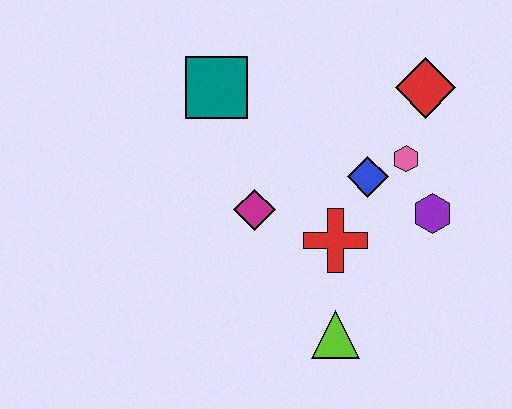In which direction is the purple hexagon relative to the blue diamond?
The purple hexagon is to the right of the blue diamond.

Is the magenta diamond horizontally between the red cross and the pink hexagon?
No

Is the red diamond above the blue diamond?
Yes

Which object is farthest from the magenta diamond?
The red diamond is farthest from the magenta diamond.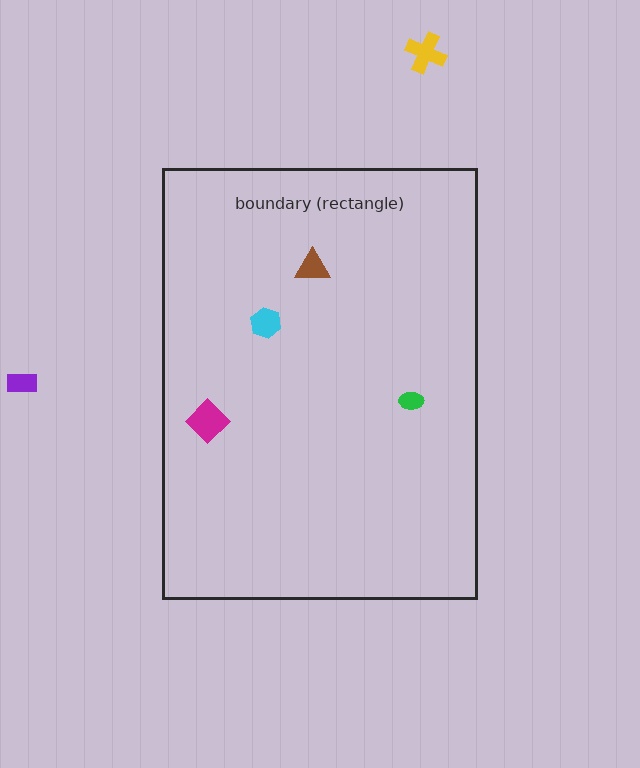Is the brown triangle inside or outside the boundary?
Inside.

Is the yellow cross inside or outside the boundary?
Outside.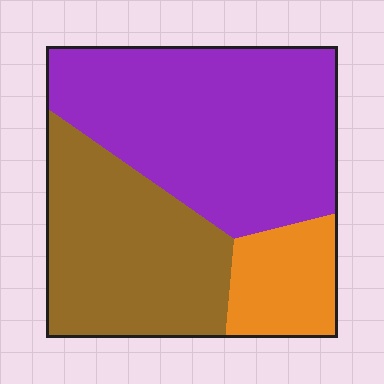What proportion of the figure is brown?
Brown takes up about three eighths (3/8) of the figure.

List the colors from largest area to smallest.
From largest to smallest: purple, brown, orange.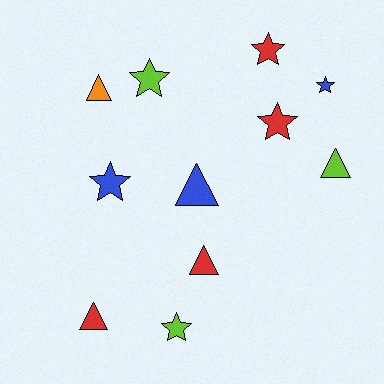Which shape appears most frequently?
Star, with 6 objects.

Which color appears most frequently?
Red, with 4 objects.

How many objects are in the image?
There are 11 objects.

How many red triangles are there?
There are 2 red triangles.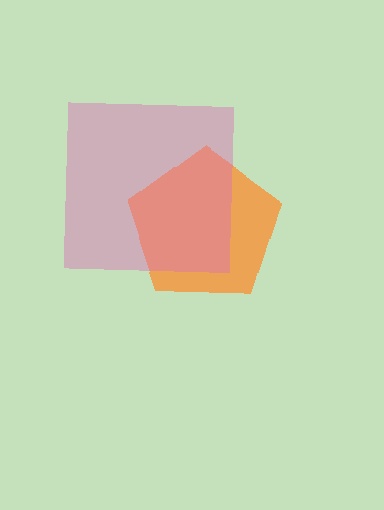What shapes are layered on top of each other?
The layered shapes are: an orange pentagon, a pink square.